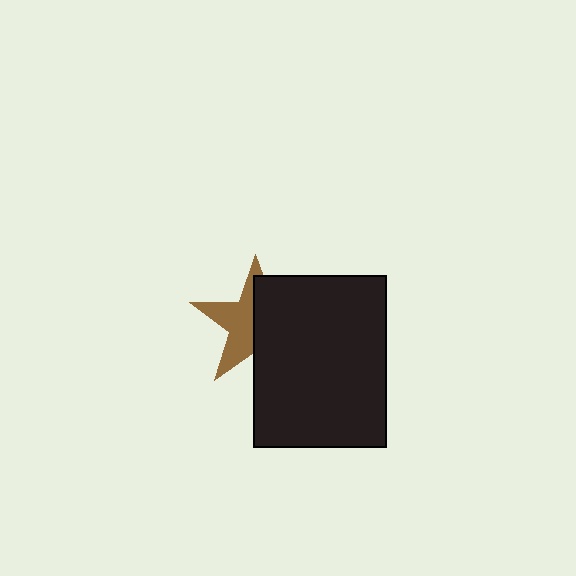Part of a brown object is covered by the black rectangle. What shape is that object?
It is a star.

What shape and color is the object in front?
The object in front is a black rectangle.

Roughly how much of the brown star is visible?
About half of it is visible (roughly 48%).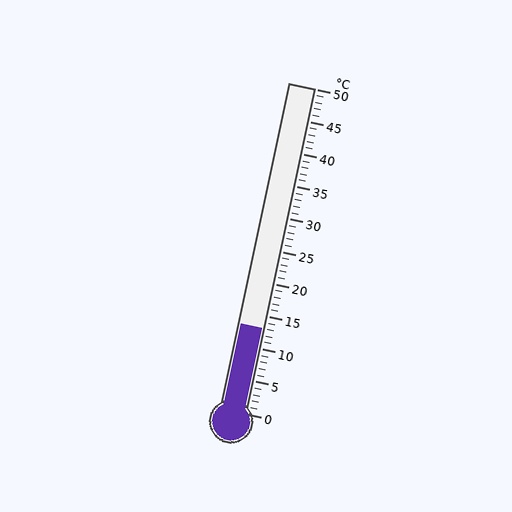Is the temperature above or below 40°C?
The temperature is below 40°C.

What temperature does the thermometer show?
The thermometer shows approximately 13°C.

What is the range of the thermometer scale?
The thermometer scale ranges from 0°C to 50°C.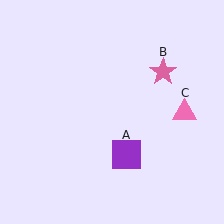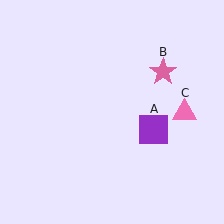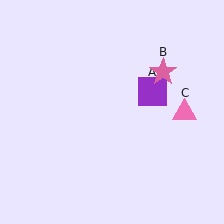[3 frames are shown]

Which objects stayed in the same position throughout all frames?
Pink star (object B) and pink triangle (object C) remained stationary.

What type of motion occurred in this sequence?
The purple square (object A) rotated counterclockwise around the center of the scene.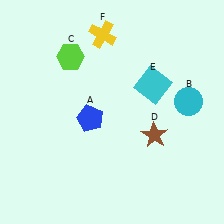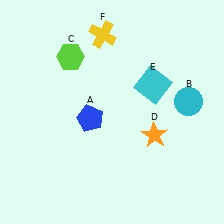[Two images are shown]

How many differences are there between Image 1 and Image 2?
There is 1 difference between the two images.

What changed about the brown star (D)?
In Image 1, D is brown. In Image 2, it changed to orange.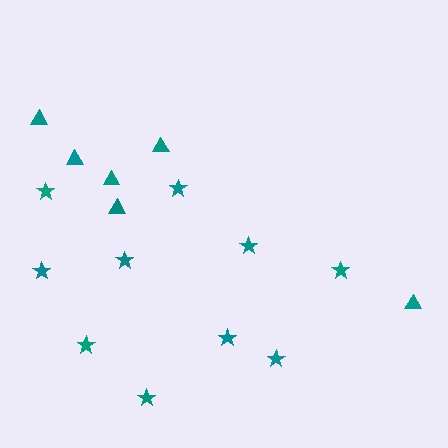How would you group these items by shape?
There are 2 groups: one group of triangles (6) and one group of stars (10).